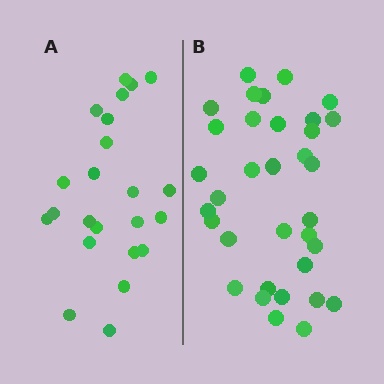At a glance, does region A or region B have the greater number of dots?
Region B (the right region) has more dots.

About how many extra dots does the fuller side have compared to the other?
Region B has roughly 12 or so more dots than region A.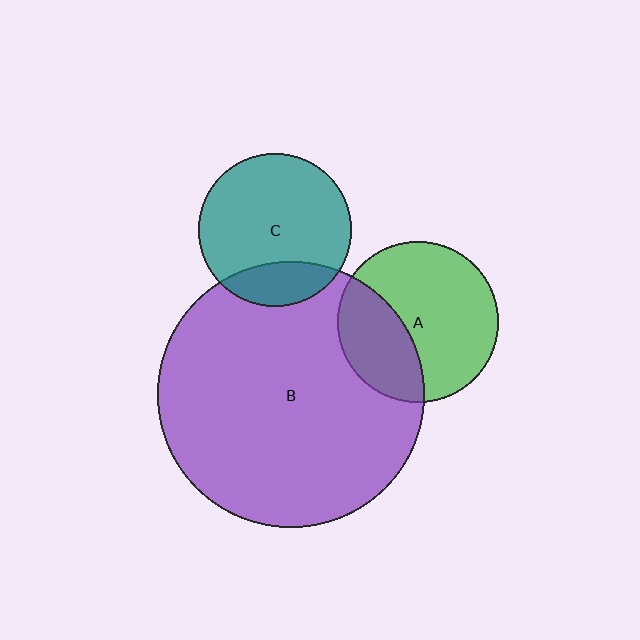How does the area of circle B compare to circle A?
Approximately 2.7 times.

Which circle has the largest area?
Circle B (purple).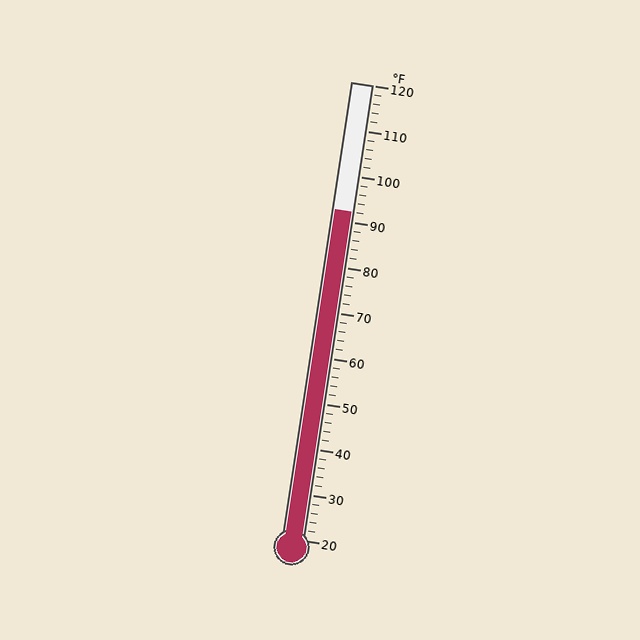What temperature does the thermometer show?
The thermometer shows approximately 92°F.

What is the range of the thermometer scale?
The thermometer scale ranges from 20°F to 120°F.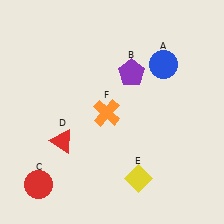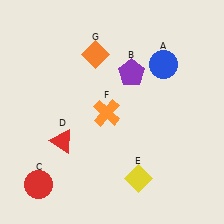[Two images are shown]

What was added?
An orange diamond (G) was added in Image 2.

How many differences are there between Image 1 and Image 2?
There is 1 difference between the two images.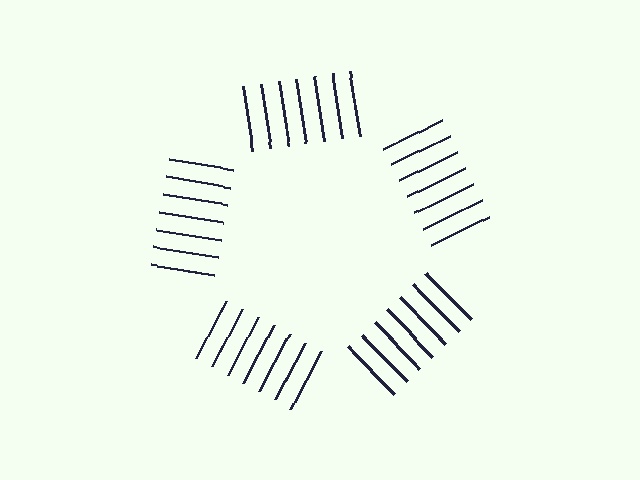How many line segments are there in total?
35 — 7 along each of the 5 edges.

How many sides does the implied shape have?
5 sides — the line-ends trace a pentagon.